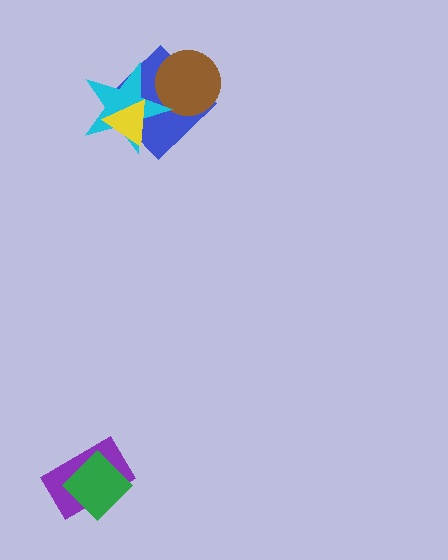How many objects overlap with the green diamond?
1 object overlaps with the green diamond.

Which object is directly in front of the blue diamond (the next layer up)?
The brown circle is directly in front of the blue diamond.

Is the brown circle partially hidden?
Yes, it is partially covered by another shape.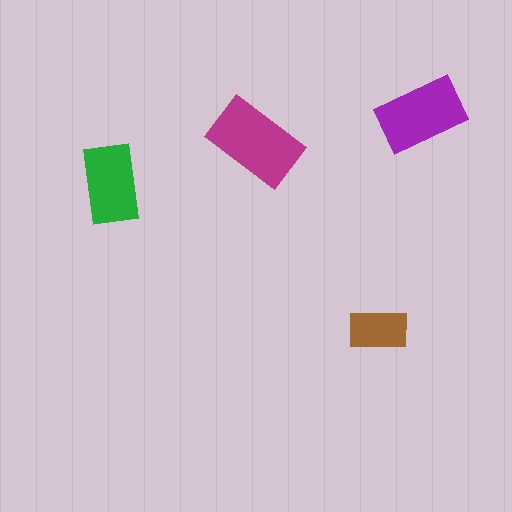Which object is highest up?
The purple rectangle is topmost.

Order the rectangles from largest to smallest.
the magenta one, the purple one, the green one, the brown one.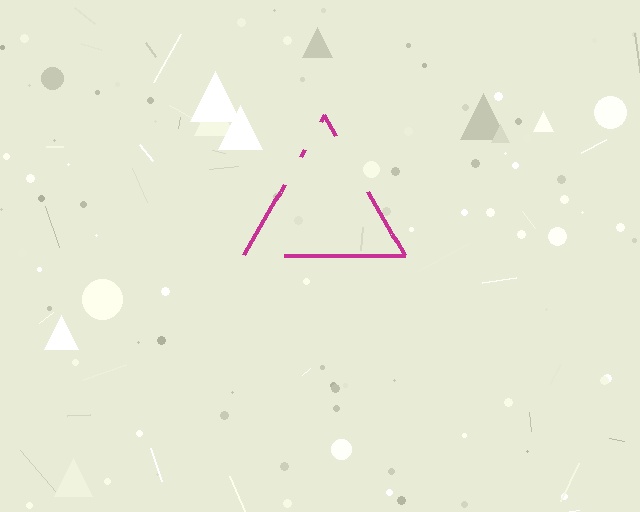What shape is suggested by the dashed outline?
The dashed outline suggests a triangle.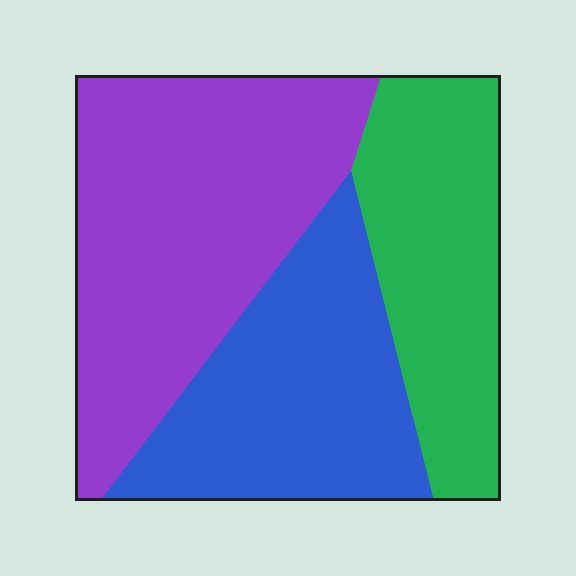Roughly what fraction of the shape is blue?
Blue covers roughly 30% of the shape.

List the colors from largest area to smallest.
From largest to smallest: purple, blue, green.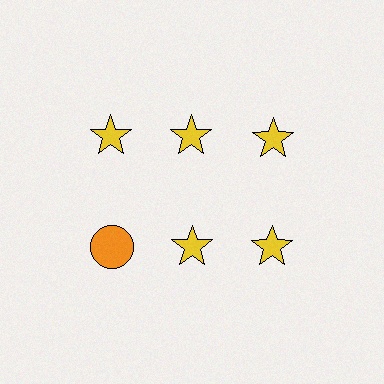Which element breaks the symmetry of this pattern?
The orange circle in the second row, leftmost column breaks the symmetry. All other shapes are yellow stars.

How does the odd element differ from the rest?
It differs in both color (orange instead of yellow) and shape (circle instead of star).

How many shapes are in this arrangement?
There are 6 shapes arranged in a grid pattern.